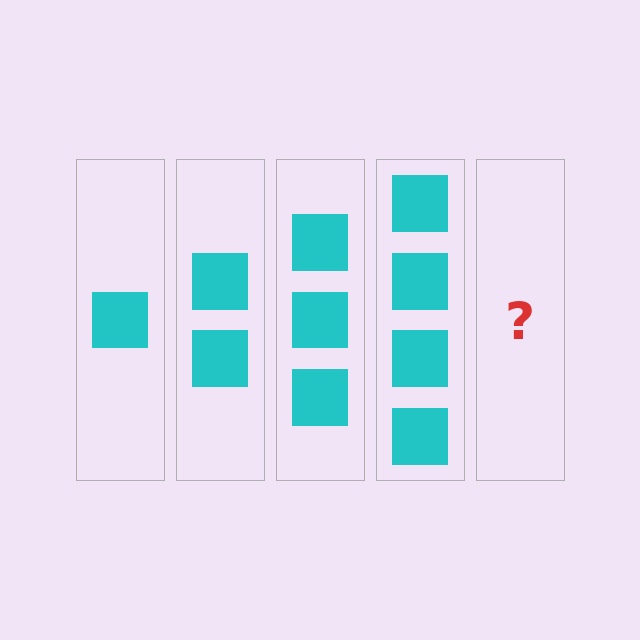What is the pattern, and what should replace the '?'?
The pattern is that each step adds one more square. The '?' should be 5 squares.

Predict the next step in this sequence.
The next step is 5 squares.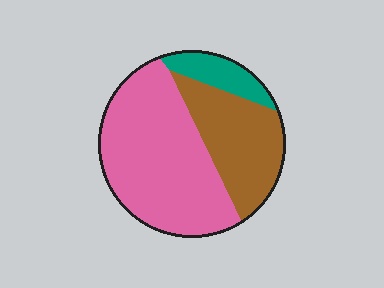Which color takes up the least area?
Teal, at roughly 10%.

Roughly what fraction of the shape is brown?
Brown covers about 30% of the shape.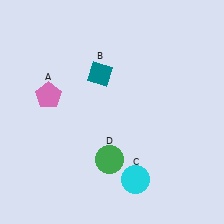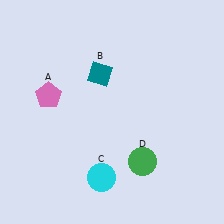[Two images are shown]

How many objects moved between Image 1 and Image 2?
2 objects moved between the two images.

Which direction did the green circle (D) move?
The green circle (D) moved right.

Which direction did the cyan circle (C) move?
The cyan circle (C) moved left.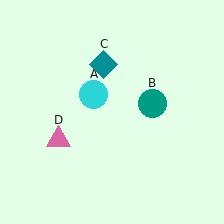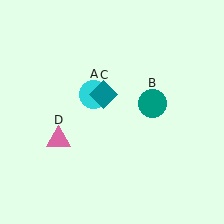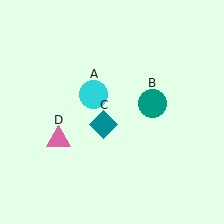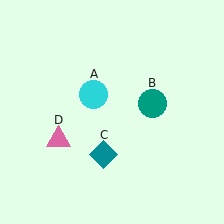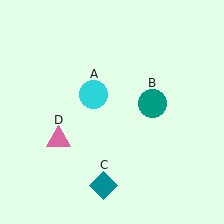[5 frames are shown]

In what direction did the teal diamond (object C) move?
The teal diamond (object C) moved down.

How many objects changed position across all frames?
1 object changed position: teal diamond (object C).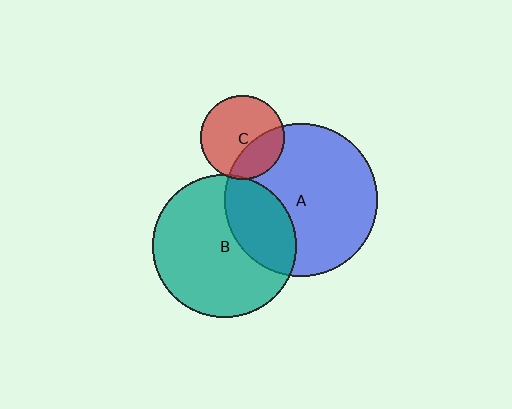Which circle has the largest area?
Circle A (blue).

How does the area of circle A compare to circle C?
Approximately 3.2 times.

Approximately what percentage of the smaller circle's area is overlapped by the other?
Approximately 5%.